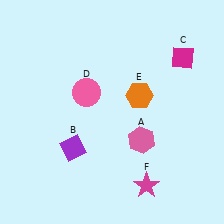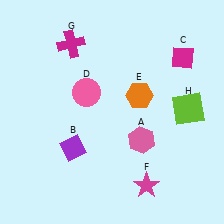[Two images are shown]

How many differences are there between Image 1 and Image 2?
There are 2 differences between the two images.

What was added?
A magenta cross (G), a lime square (H) were added in Image 2.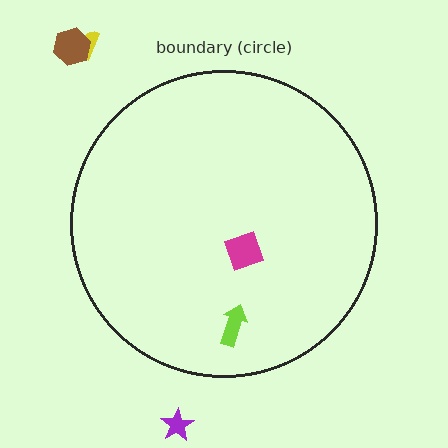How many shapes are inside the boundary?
2 inside, 3 outside.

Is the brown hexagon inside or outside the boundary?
Outside.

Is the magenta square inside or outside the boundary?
Inside.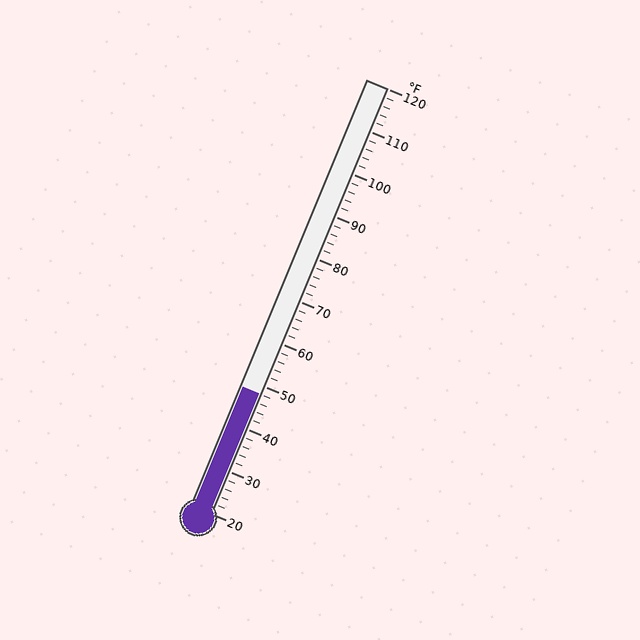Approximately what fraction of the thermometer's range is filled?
The thermometer is filled to approximately 30% of its range.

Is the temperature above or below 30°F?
The temperature is above 30°F.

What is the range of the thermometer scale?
The thermometer scale ranges from 20°F to 120°F.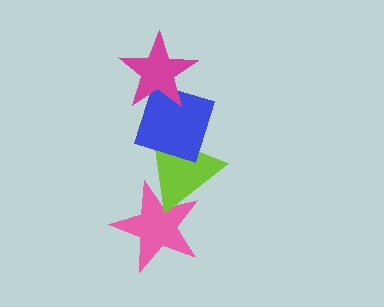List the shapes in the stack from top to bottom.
From top to bottom: the magenta star, the blue diamond, the lime triangle, the pink star.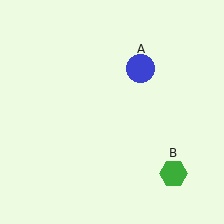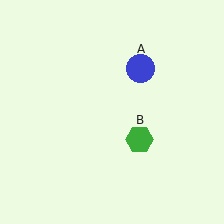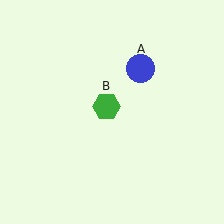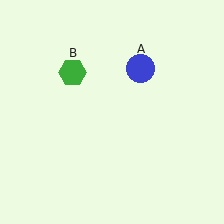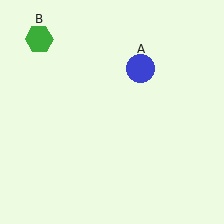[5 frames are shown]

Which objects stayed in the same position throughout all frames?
Blue circle (object A) remained stationary.